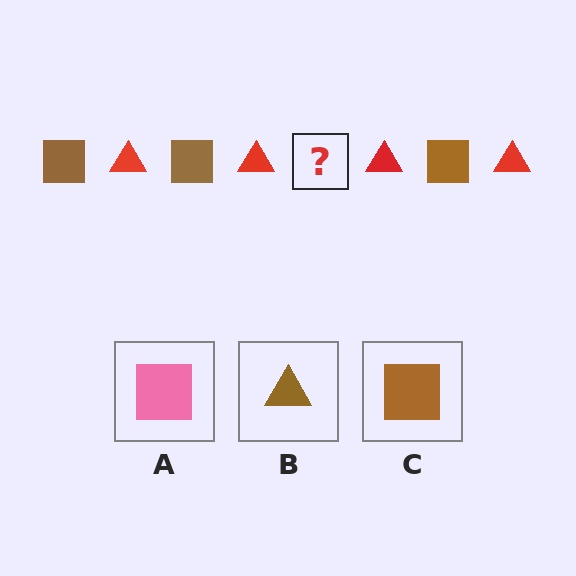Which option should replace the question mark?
Option C.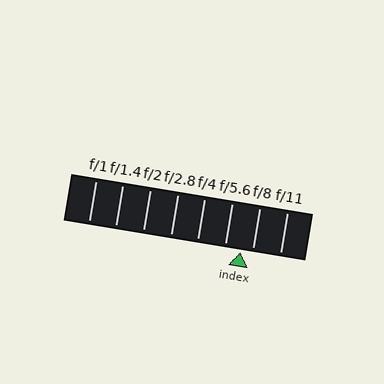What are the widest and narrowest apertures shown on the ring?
The widest aperture shown is f/1 and the narrowest is f/11.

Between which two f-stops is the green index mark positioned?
The index mark is between f/5.6 and f/8.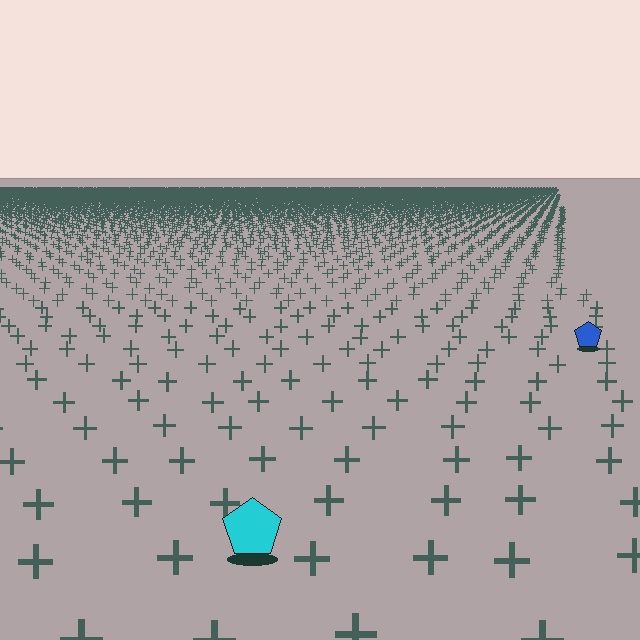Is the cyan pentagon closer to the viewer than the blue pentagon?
Yes. The cyan pentagon is closer — you can tell from the texture gradient: the ground texture is coarser near it.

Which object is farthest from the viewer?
The blue pentagon is farthest from the viewer. It appears smaller and the ground texture around it is denser.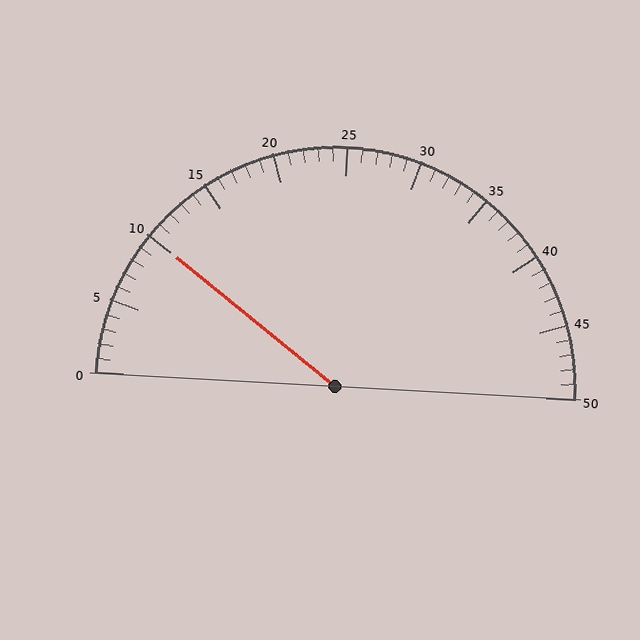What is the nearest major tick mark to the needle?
The nearest major tick mark is 10.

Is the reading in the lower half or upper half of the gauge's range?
The reading is in the lower half of the range (0 to 50).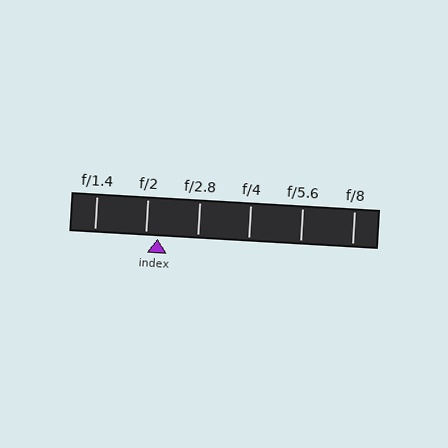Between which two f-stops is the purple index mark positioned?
The index mark is between f/2 and f/2.8.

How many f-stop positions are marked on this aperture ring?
There are 6 f-stop positions marked.